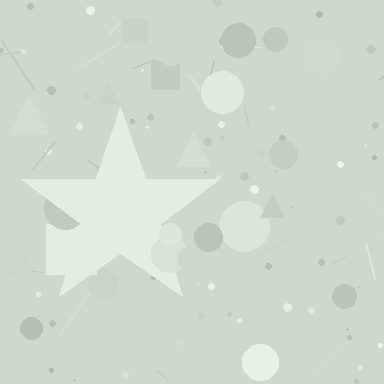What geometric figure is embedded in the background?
A star is embedded in the background.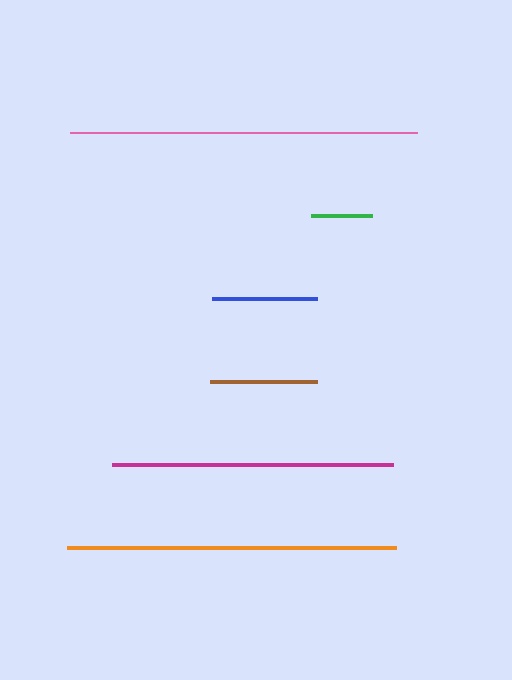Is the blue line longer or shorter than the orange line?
The orange line is longer than the blue line.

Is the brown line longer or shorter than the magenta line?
The magenta line is longer than the brown line.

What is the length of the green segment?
The green segment is approximately 61 pixels long.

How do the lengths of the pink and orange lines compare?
The pink and orange lines are approximately the same length.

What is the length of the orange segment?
The orange segment is approximately 329 pixels long.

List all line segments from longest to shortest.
From longest to shortest: pink, orange, magenta, brown, blue, green.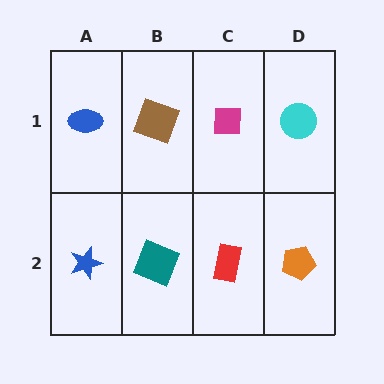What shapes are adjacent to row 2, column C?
A magenta square (row 1, column C), a teal square (row 2, column B), an orange pentagon (row 2, column D).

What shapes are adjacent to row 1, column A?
A blue star (row 2, column A), a brown square (row 1, column B).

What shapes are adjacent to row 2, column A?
A blue ellipse (row 1, column A), a teal square (row 2, column B).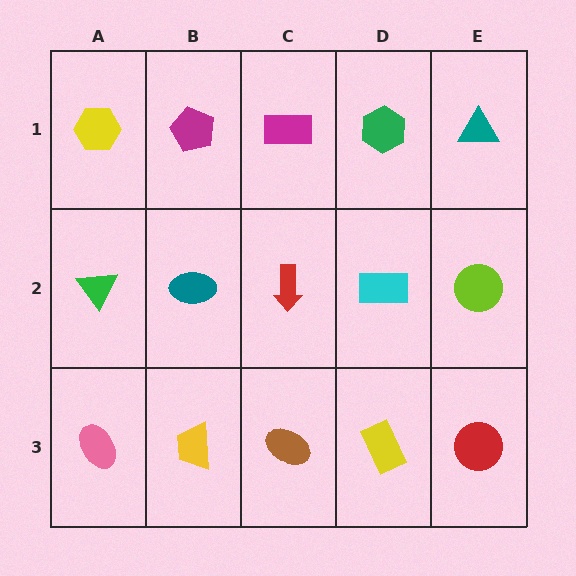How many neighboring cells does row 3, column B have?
3.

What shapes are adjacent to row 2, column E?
A teal triangle (row 1, column E), a red circle (row 3, column E), a cyan rectangle (row 2, column D).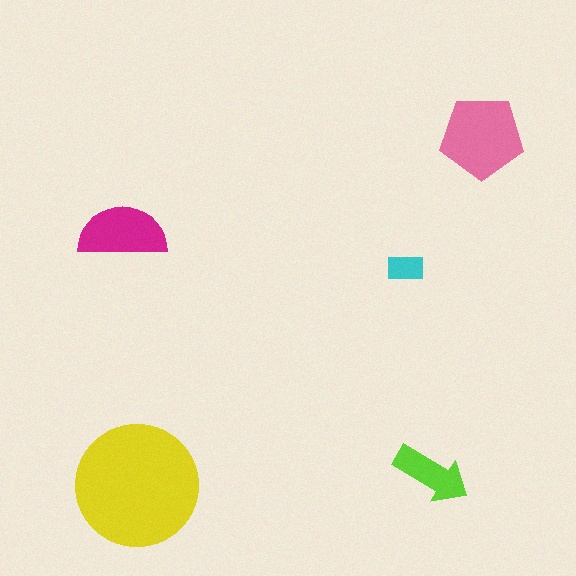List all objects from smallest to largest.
The cyan rectangle, the lime arrow, the magenta semicircle, the pink pentagon, the yellow circle.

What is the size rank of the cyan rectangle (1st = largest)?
5th.